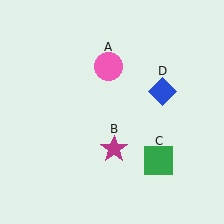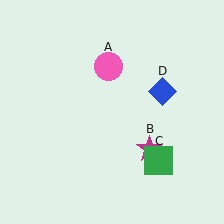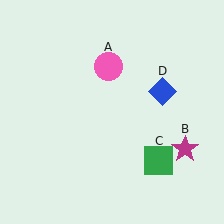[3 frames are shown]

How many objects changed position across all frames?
1 object changed position: magenta star (object B).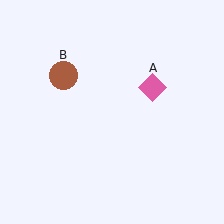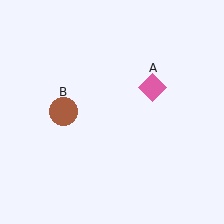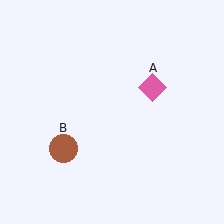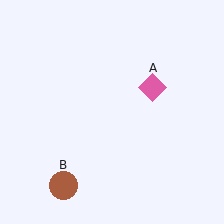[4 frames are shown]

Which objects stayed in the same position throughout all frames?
Pink diamond (object A) remained stationary.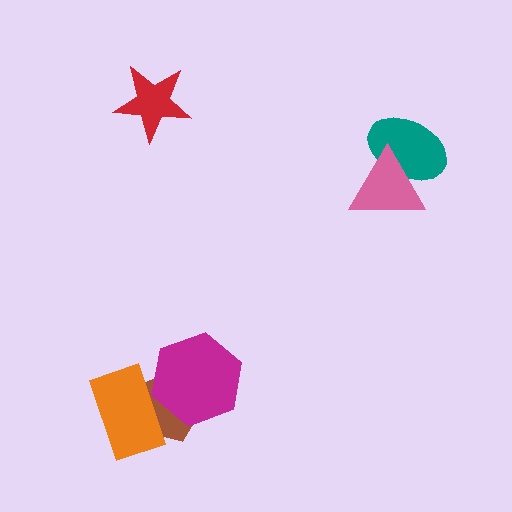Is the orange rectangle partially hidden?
Yes, it is partially covered by another shape.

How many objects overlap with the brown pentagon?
2 objects overlap with the brown pentagon.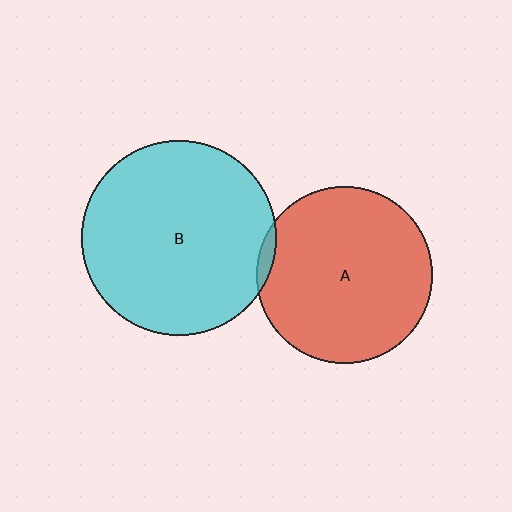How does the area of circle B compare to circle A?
Approximately 1.2 times.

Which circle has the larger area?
Circle B (cyan).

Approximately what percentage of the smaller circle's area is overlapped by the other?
Approximately 5%.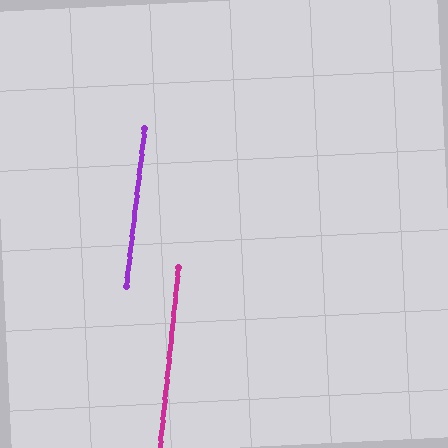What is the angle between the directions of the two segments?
Approximately 1 degree.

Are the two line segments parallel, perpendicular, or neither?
Parallel — their directions differ by only 0.8°.